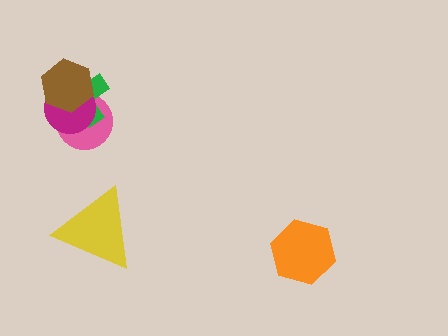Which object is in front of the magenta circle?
The brown hexagon is in front of the magenta circle.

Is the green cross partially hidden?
Yes, it is partially covered by another shape.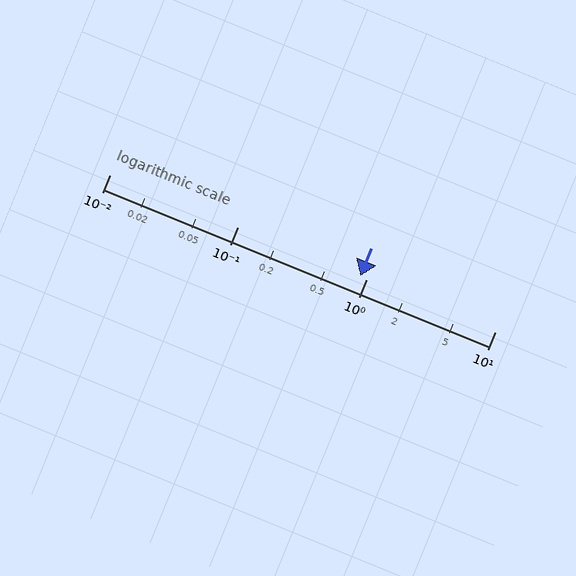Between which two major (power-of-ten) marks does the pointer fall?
The pointer is between 0.1 and 1.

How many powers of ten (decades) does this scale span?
The scale spans 3 decades, from 0.01 to 10.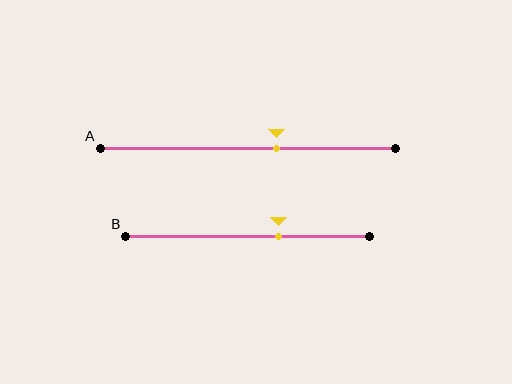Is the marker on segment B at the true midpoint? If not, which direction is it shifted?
No, the marker on segment B is shifted to the right by about 13% of the segment length.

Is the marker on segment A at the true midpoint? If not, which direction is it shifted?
No, the marker on segment A is shifted to the right by about 10% of the segment length.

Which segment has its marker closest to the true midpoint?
Segment A has its marker closest to the true midpoint.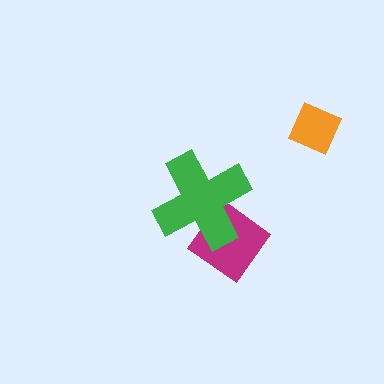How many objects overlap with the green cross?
1 object overlaps with the green cross.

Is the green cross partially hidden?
No, no other shape covers it.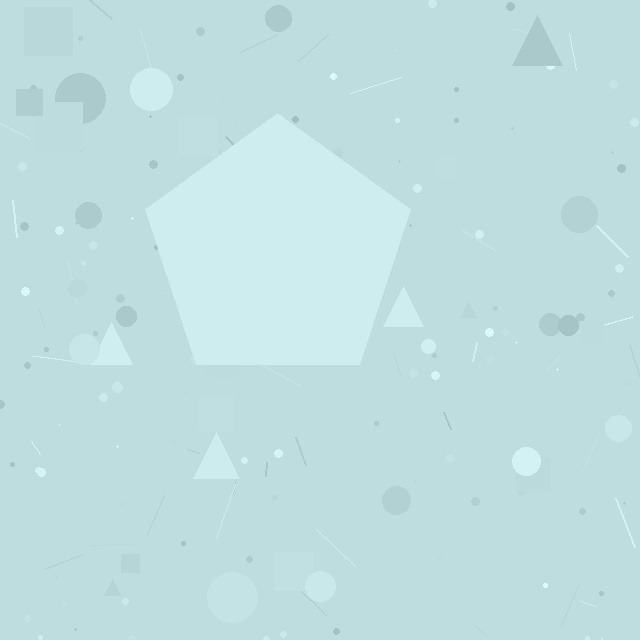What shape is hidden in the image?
A pentagon is hidden in the image.